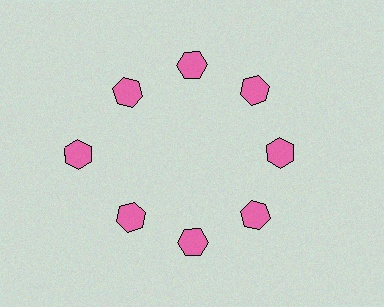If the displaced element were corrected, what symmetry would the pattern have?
It would have 8-fold rotational symmetry — the pattern would map onto itself every 45 degrees.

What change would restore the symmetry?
The symmetry would be restored by moving it inward, back onto the ring so that all 8 hexagons sit at equal angles and equal distance from the center.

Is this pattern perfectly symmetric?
No. The 8 pink hexagons are arranged in a ring, but one element near the 9 o'clock position is pushed outward from the center, breaking the 8-fold rotational symmetry.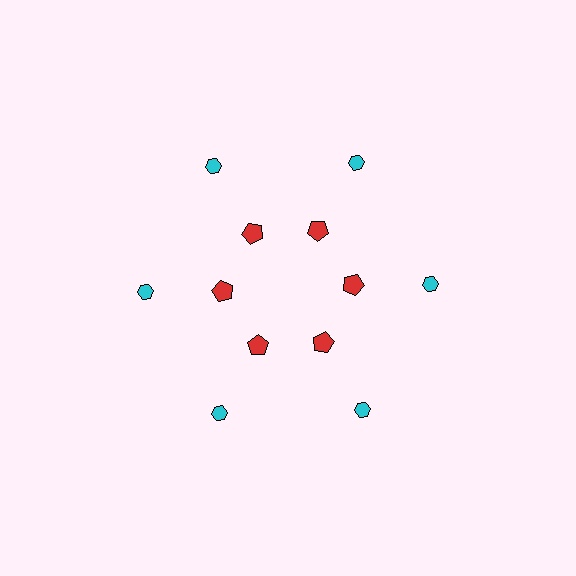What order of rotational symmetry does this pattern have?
This pattern has 6-fold rotational symmetry.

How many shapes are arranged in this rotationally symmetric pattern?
There are 12 shapes, arranged in 6 groups of 2.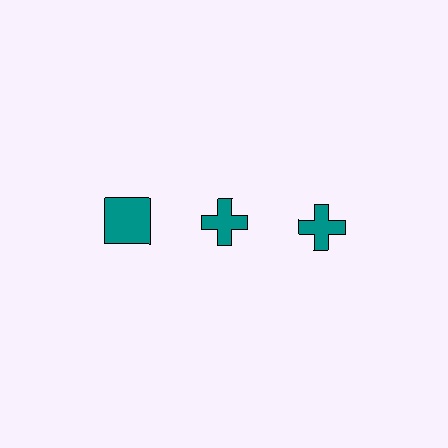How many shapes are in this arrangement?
There are 3 shapes arranged in a grid pattern.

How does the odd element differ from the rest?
It has a different shape: square instead of cross.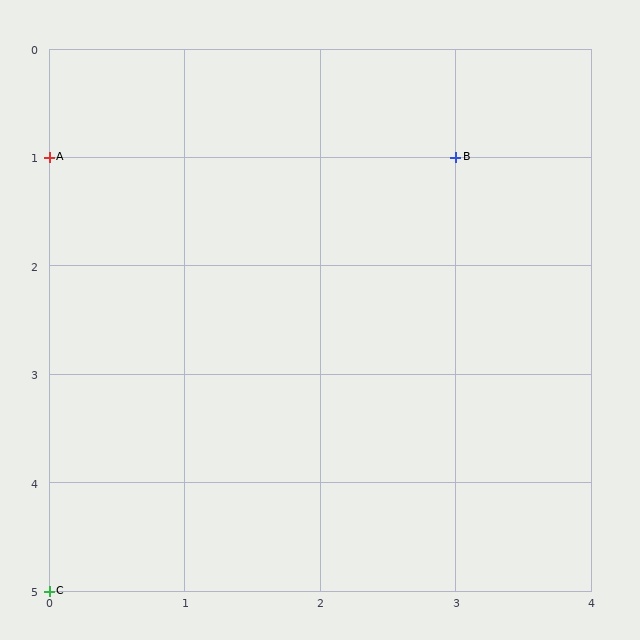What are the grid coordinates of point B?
Point B is at grid coordinates (3, 1).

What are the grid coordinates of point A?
Point A is at grid coordinates (0, 1).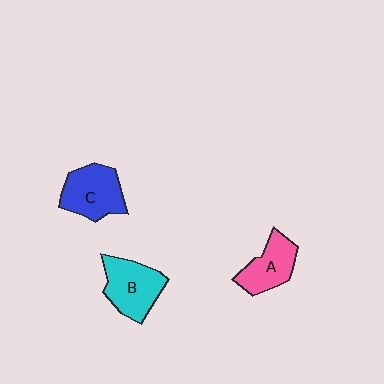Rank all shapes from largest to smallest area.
From largest to smallest: B (cyan), C (blue), A (pink).